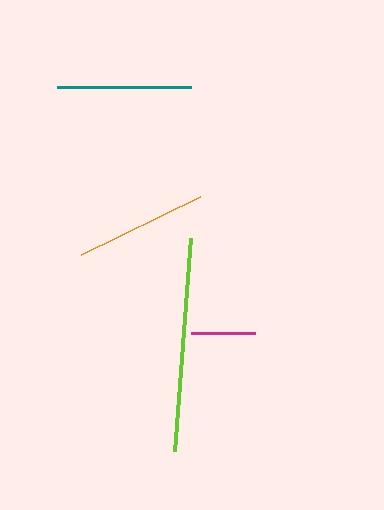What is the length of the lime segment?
The lime segment is approximately 214 pixels long.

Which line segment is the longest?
The lime line is the longest at approximately 214 pixels.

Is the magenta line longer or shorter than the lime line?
The lime line is longer than the magenta line.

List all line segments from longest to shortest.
From longest to shortest: lime, teal, orange, magenta.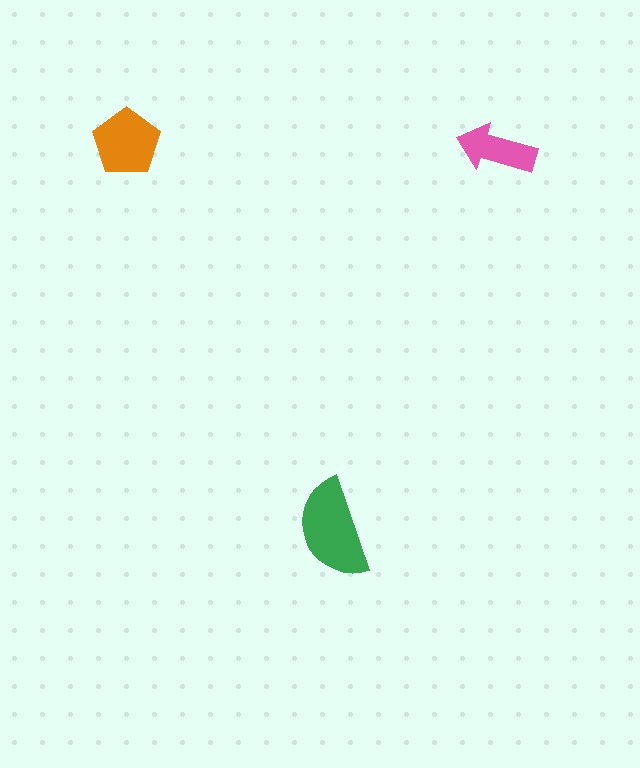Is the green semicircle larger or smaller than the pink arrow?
Larger.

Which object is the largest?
The green semicircle.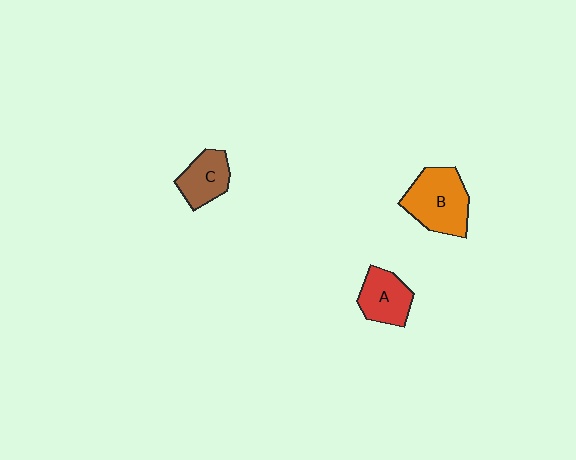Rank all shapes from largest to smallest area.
From largest to smallest: B (orange), A (red), C (brown).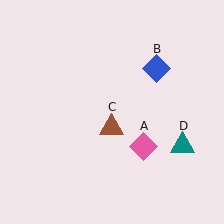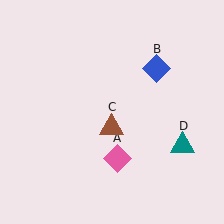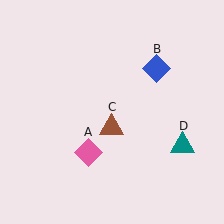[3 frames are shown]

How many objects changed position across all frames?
1 object changed position: pink diamond (object A).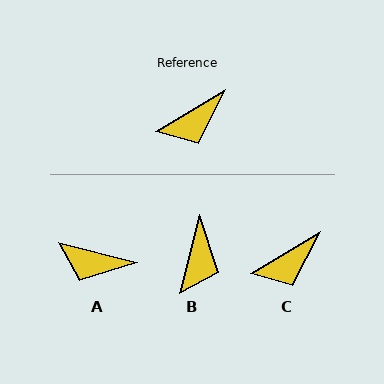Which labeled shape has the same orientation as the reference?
C.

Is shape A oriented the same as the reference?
No, it is off by about 45 degrees.